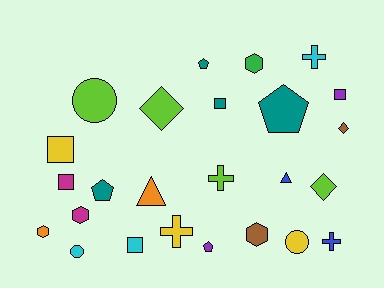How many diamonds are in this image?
There are 3 diamonds.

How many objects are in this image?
There are 25 objects.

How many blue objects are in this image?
There are 2 blue objects.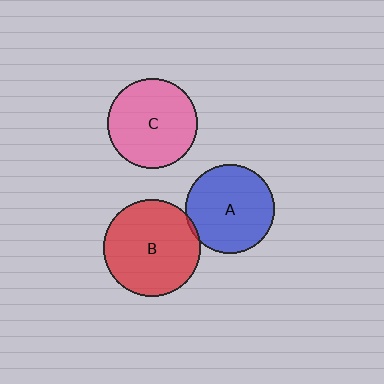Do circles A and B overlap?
Yes.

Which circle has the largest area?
Circle B (red).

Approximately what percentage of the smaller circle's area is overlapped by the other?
Approximately 5%.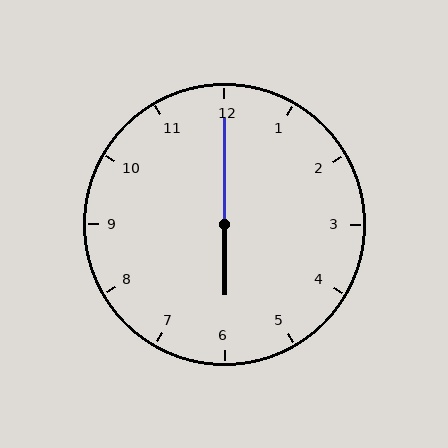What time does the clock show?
6:00.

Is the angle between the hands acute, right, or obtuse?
It is obtuse.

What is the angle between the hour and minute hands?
Approximately 180 degrees.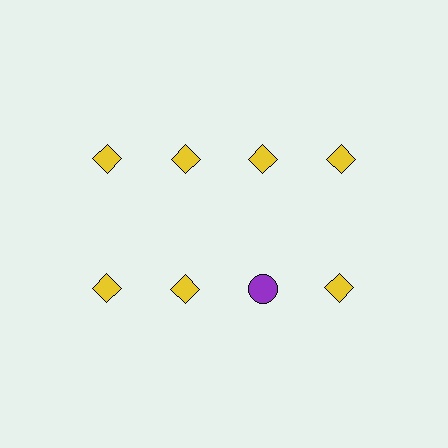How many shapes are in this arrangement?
There are 8 shapes arranged in a grid pattern.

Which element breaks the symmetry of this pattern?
The purple circle in the second row, center column breaks the symmetry. All other shapes are yellow diamonds.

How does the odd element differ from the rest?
It differs in both color (purple instead of yellow) and shape (circle instead of diamond).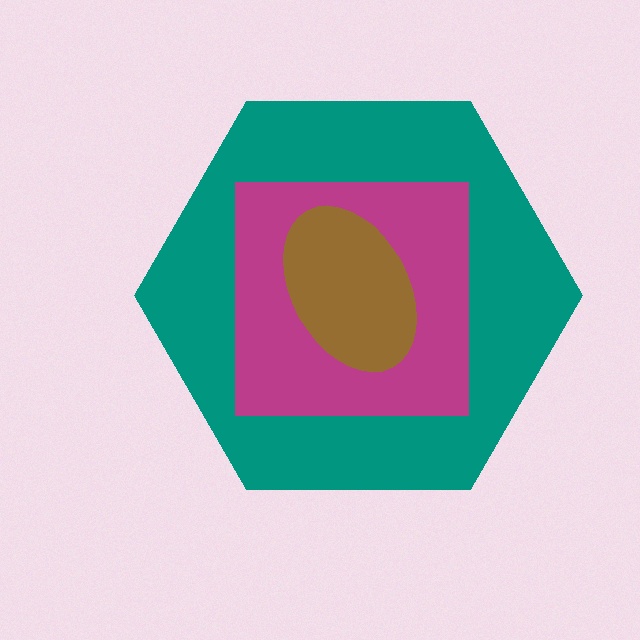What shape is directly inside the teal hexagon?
The magenta square.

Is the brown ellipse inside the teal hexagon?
Yes.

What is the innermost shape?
The brown ellipse.